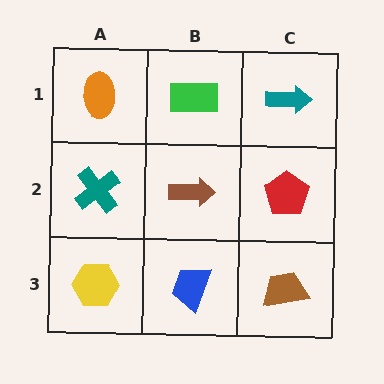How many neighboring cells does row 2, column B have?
4.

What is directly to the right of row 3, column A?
A blue trapezoid.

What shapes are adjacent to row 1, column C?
A red pentagon (row 2, column C), a green rectangle (row 1, column B).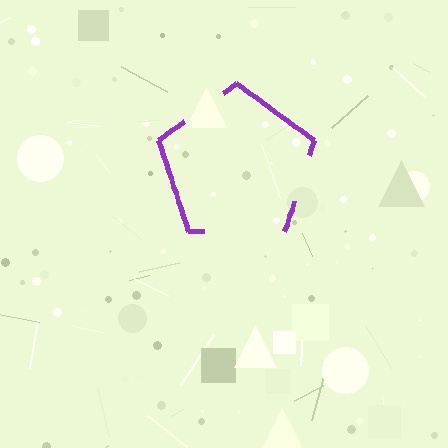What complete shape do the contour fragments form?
The contour fragments form a pentagon.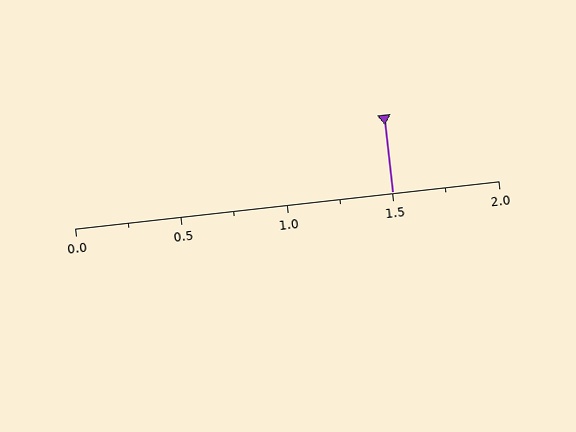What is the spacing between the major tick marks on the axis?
The major ticks are spaced 0.5 apart.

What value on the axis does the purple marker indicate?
The marker indicates approximately 1.5.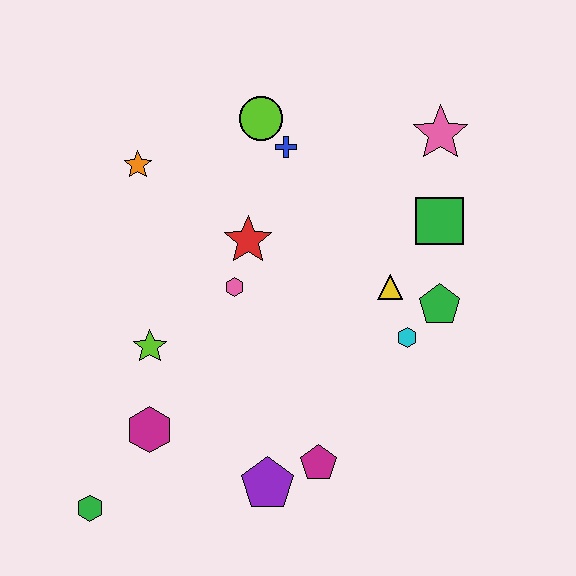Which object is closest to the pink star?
The green square is closest to the pink star.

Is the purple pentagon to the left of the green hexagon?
No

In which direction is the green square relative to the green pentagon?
The green square is above the green pentagon.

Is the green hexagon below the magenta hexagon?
Yes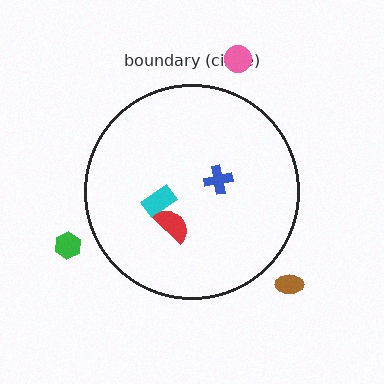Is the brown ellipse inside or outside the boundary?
Outside.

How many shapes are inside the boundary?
3 inside, 3 outside.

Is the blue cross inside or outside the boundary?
Inside.